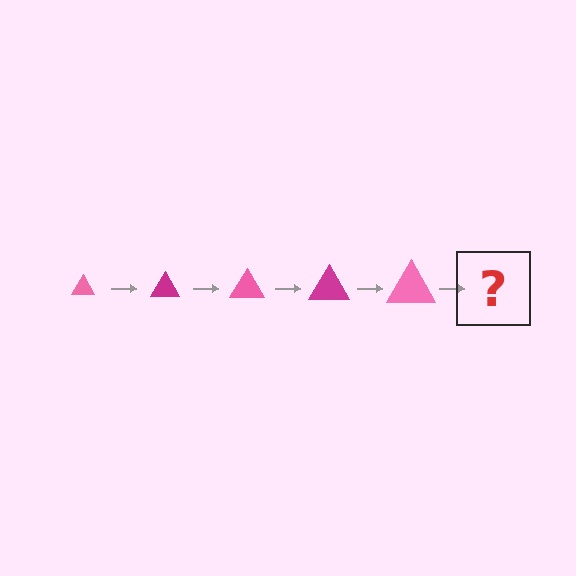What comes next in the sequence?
The next element should be a magenta triangle, larger than the previous one.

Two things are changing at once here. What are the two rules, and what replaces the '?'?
The two rules are that the triangle grows larger each step and the color cycles through pink and magenta. The '?' should be a magenta triangle, larger than the previous one.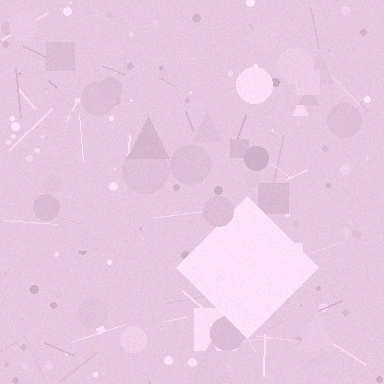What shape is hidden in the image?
A diamond is hidden in the image.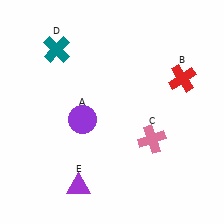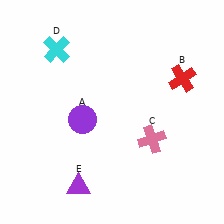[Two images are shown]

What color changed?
The cross (D) changed from teal in Image 1 to cyan in Image 2.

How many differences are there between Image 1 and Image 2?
There is 1 difference between the two images.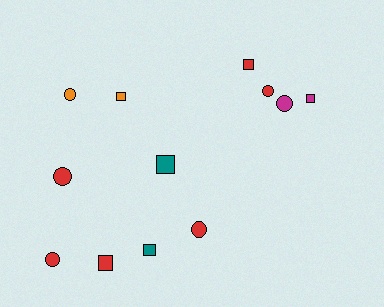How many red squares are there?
There are 2 red squares.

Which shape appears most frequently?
Square, with 6 objects.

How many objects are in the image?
There are 12 objects.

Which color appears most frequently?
Red, with 6 objects.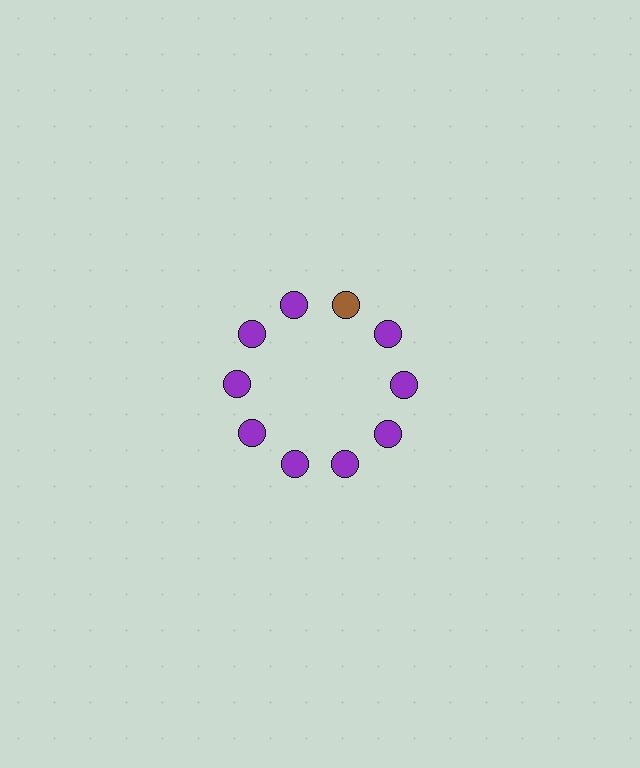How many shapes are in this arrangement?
There are 10 shapes arranged in a ring pattern.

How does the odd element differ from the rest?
It has a different color: brown instead of purple.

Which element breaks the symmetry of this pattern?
The brown circle at roughly the 1 o'clock position breaks the symmetry. All other shapes are purple circles.